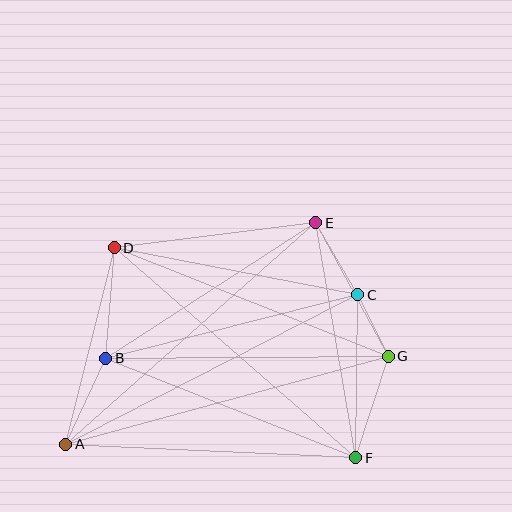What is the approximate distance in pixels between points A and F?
The distance between A and F is approximately 290 pixels.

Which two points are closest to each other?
Points C and G are closest to each other.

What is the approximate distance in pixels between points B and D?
The distance between B and D is approximately 111 pixels.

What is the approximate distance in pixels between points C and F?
The distance between C and F is approximately 163 pixels.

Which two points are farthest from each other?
Points A and G are farthest from each other.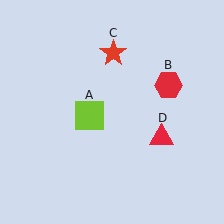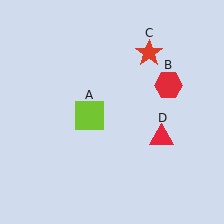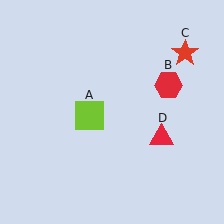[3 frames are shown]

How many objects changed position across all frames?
1 object changed position: red star (object C).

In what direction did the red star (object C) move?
The red star (object C) moved right.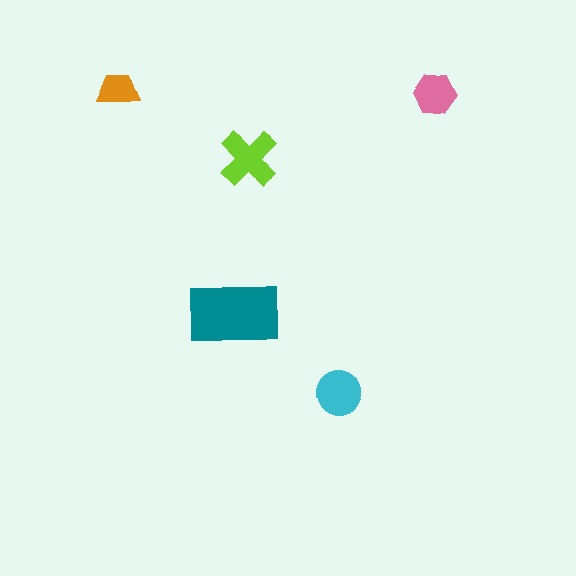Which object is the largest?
The teal rectangle.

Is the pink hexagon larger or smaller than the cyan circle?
Smaller.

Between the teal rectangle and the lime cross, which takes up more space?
The teal rectangle.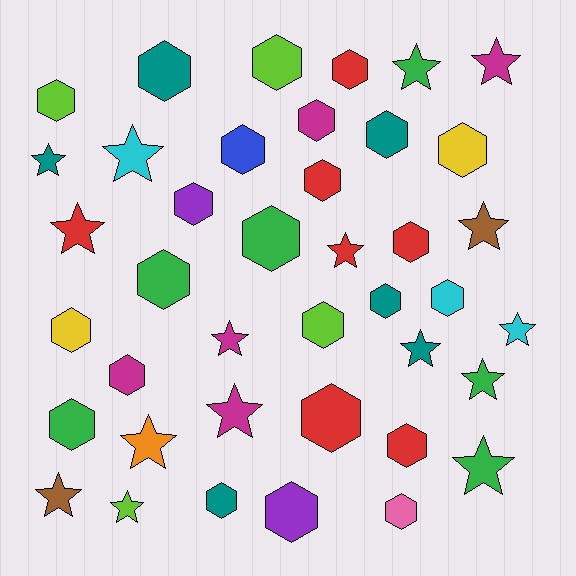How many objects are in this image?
There are 40 objects.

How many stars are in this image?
There are 16 stars.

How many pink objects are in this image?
There is 1 pink object.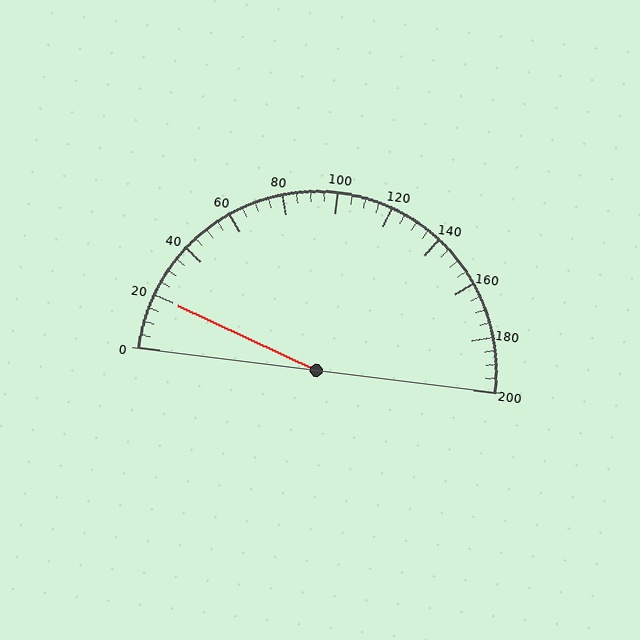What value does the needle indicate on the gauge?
The needle indicates approximately 20.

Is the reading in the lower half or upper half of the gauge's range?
The reading is in the lower half of the range (0 to 200).